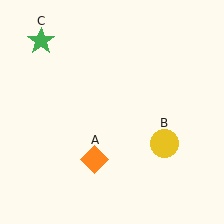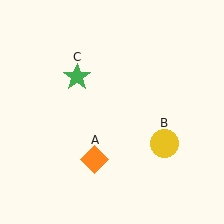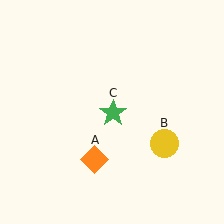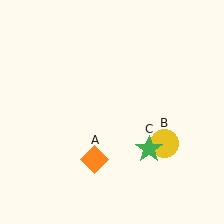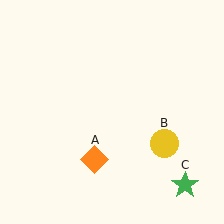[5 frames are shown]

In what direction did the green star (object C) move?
The green star (object C) moved down and to the right.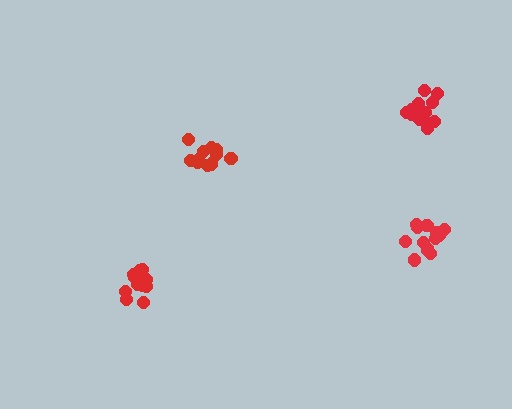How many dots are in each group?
Group 1: 12 dots, Group 2: 14 dots, Group 3: 13 dots, Group 4: 15 dots (54 total).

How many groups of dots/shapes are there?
There are 4 groups.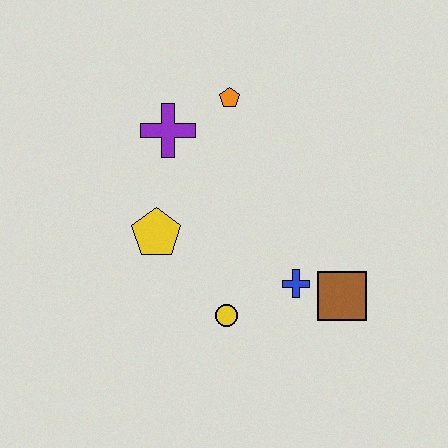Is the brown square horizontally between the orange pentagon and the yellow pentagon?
No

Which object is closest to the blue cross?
The brown square is closest to the blue cross.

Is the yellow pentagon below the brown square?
No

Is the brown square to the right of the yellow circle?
Yes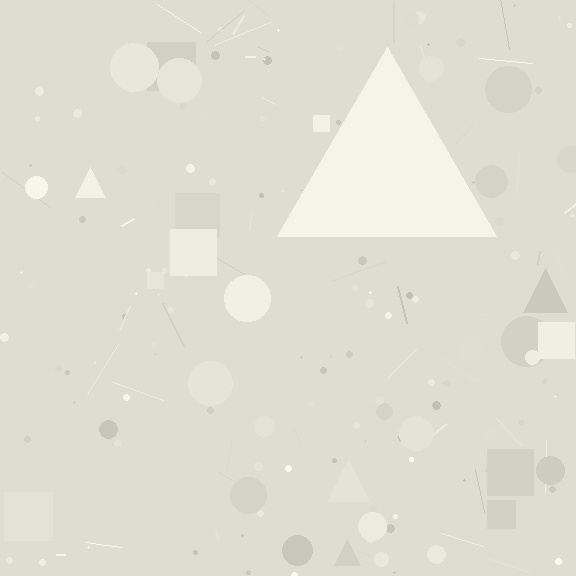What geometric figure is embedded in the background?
A triangle is embedded in the background.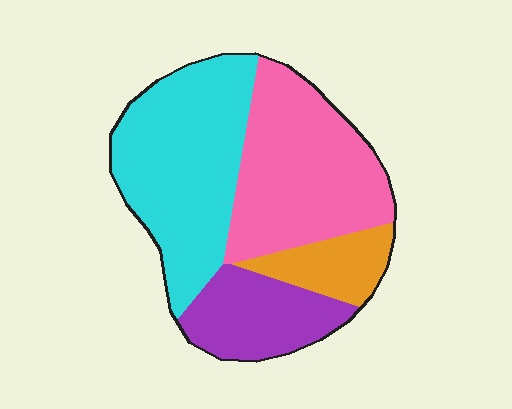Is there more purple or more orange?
Purple.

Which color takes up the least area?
Orange, at roughly 10%.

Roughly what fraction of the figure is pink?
Pink takes up about one third (1/3) of the figure.